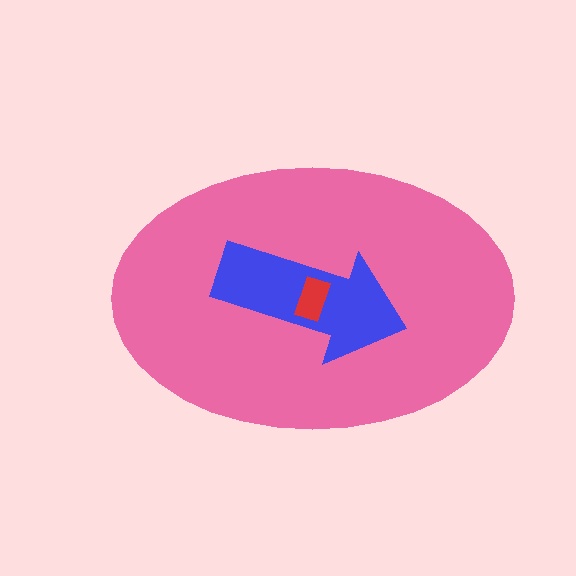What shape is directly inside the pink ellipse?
The blue arrow.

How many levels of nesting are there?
3.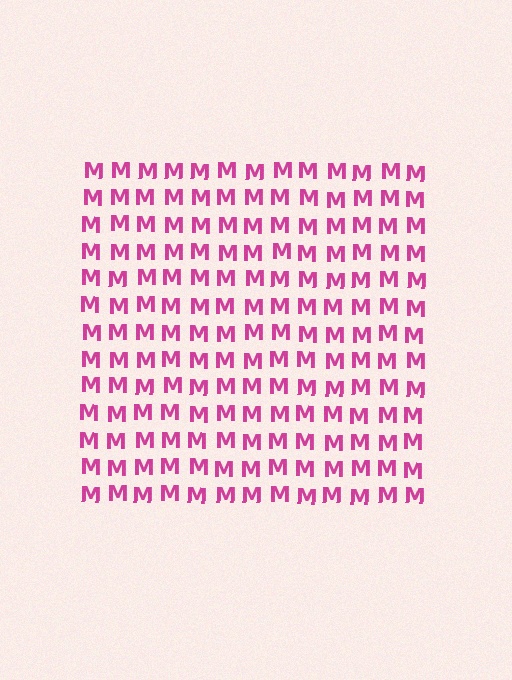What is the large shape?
The large shape is a square.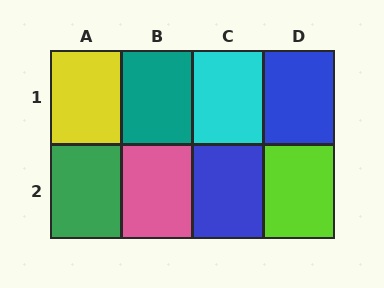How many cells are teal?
1 cell is teal.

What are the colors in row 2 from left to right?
Green, pink, blue, lime.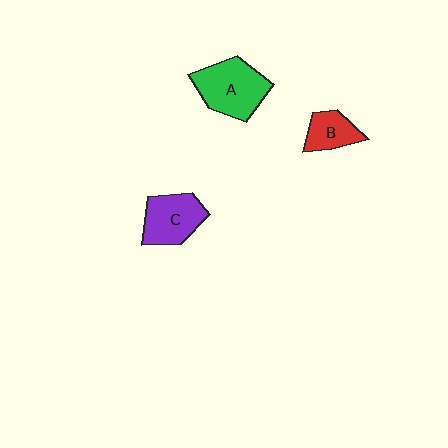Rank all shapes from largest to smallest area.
From largest to smallest: A (green), C (purple), B (red).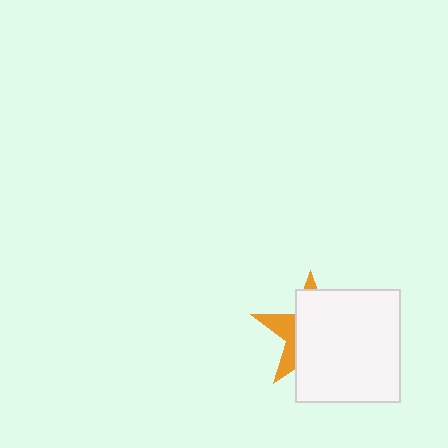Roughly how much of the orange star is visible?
A small part of it is visible (roughly 30%).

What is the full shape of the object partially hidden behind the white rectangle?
The partially hidden object is an orange star.